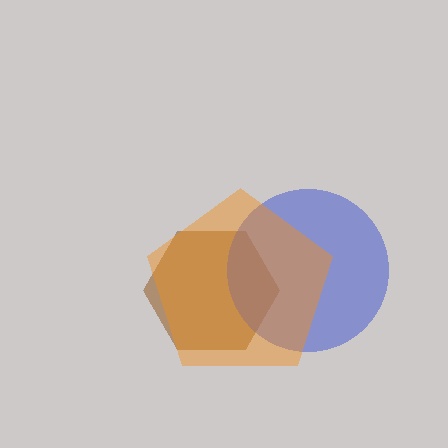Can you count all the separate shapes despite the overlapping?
Yes, there are 3 separate shapes.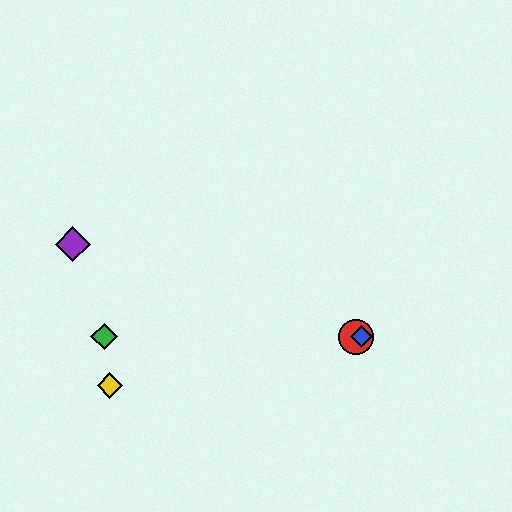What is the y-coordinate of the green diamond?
The green diamond is at y≈337.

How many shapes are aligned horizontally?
3 shapes (the red circle, the blue diamond, the green diamond) are aligned horizontally.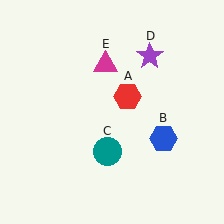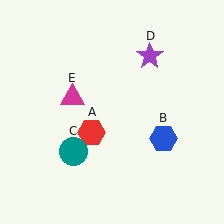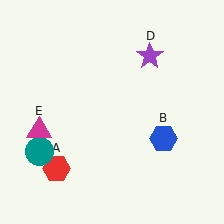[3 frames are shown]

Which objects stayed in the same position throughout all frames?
Blue hexagon (object B) and purple star (object D) remained stationary.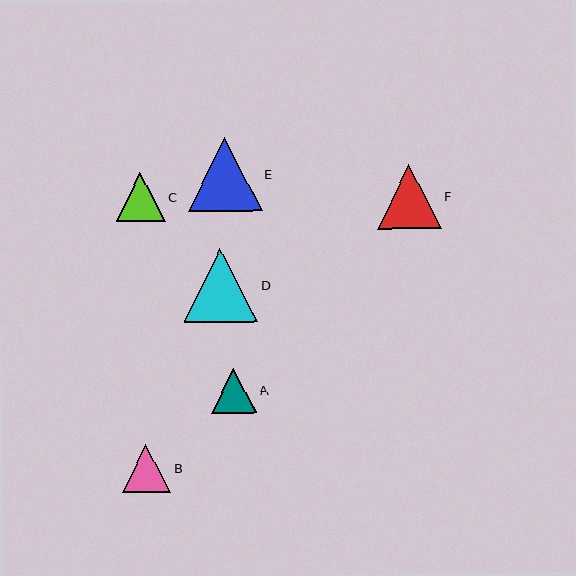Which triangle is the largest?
Triangle D is the largest with a size of approximately 74 pixels.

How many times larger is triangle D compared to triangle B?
Triangle D is approximately 1.5 times the size of triangle B.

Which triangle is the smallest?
Triangle A is the smallest with a size of approximately 45 pixels.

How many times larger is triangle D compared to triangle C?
Triangle D is approximately 1.5 times the size of triangle C.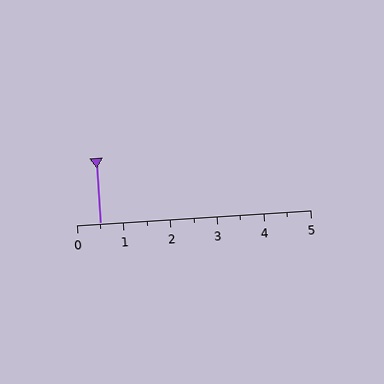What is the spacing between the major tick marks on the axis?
The major ticks are spaced 1 apart.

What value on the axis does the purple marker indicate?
The marker indicates approximately 0.5.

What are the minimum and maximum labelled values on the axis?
The axis runs from 0 to 5.